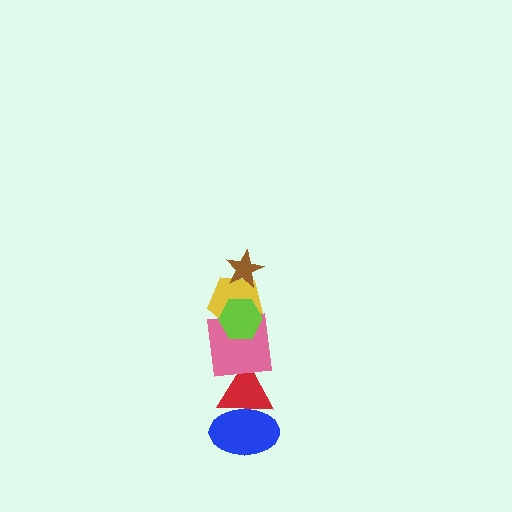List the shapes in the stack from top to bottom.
From top to bottom: the brown star, the lime hexagon, the yellow pentagon, the pink square, the red triangle, the blue ellipse.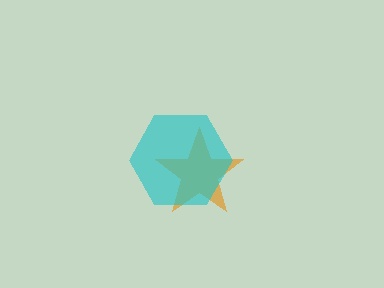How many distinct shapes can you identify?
There are 2 distinct shapes: an orange star, a cyan hexagon.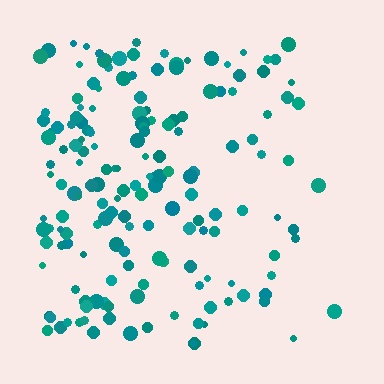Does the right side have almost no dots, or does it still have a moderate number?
Still a moderate number, just noticeably fewer than the left.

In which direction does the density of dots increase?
From right to left, with the left side densest.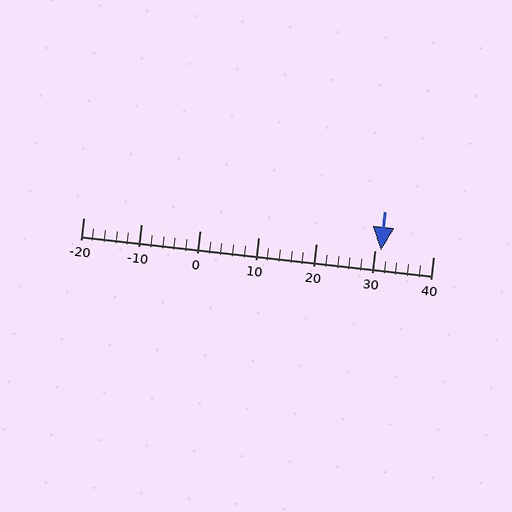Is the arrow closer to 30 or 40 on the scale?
The arrow is closer to 30.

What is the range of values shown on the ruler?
The ruler shows values from -20 to 40.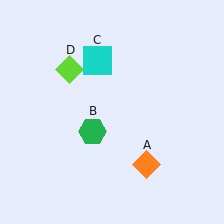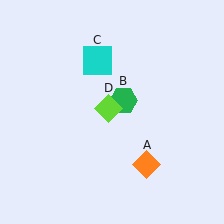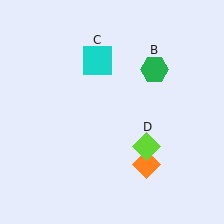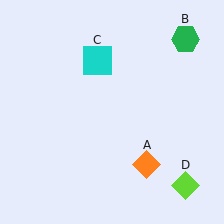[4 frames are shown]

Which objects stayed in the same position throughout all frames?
Orange diamond (object A) and cyan square (object C) remained stationary.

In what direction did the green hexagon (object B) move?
The green hexagon (object B) moved up and to the right.